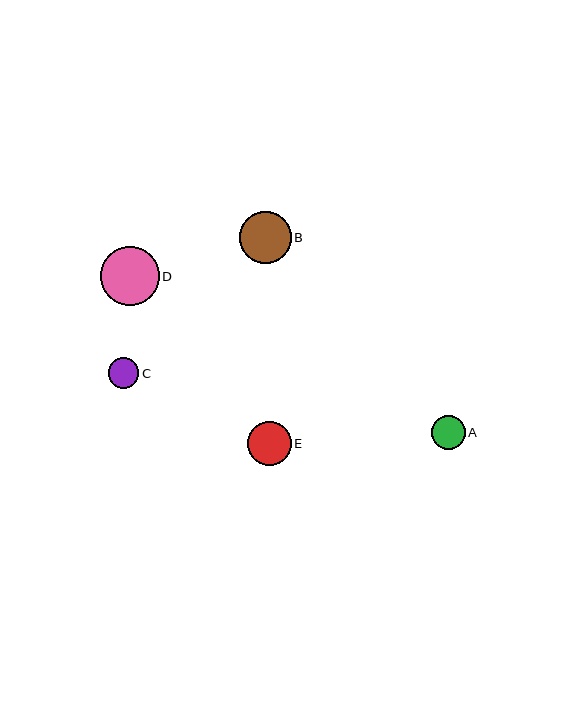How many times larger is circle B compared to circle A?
Circle B is approximately 1.5 times the size of circle A.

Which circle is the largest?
Circle D is the largest with a size of approximately 59 pixels.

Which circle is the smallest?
Circle C is the smallest with a size of approximately 30 pixels.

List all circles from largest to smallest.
From largest to smallest: D, B, E, A, C.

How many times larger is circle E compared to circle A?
Circle E is approximately 1.3 times the size of circle A.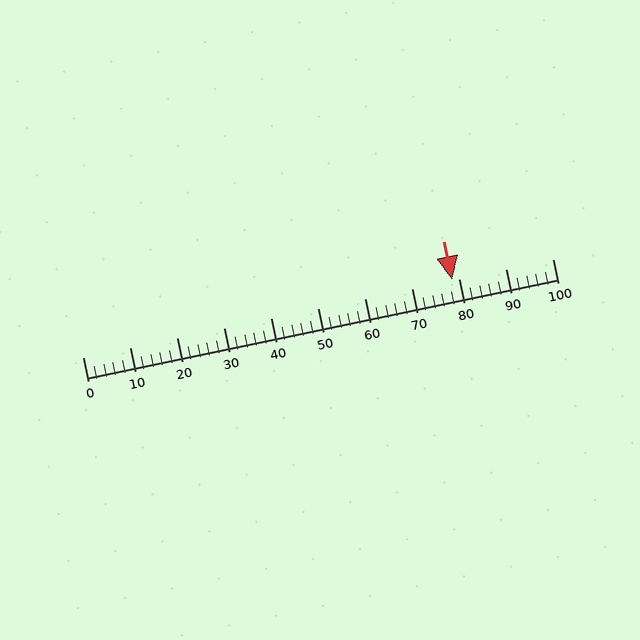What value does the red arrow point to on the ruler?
The red arrow points to approximately 79.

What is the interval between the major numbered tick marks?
The major tick marks are spaced 10 units apart.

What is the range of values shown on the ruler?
The ruler shows values from 0 to 100.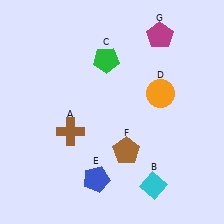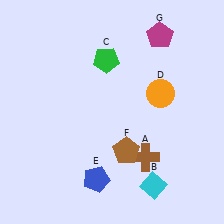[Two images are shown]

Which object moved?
The brown cross (A) moved right.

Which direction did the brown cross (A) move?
The brown cross (A) moved right.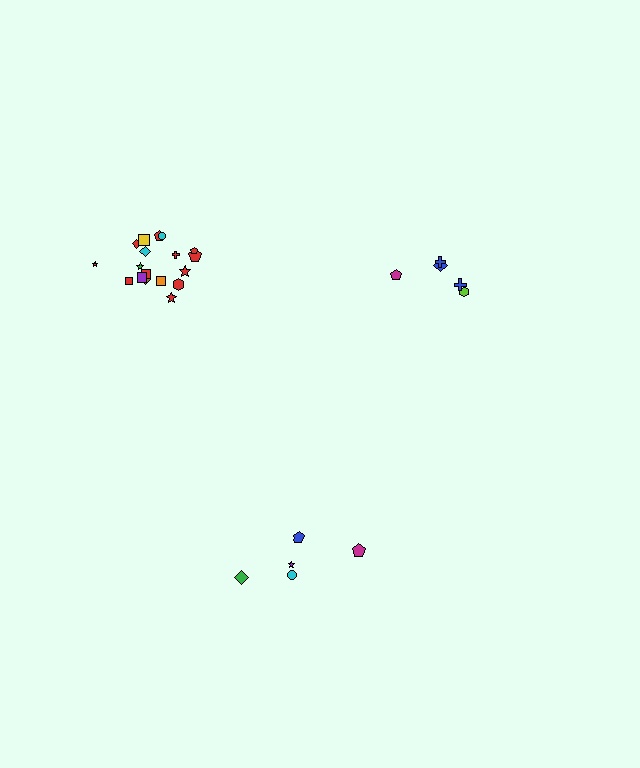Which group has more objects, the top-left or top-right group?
The top-left group.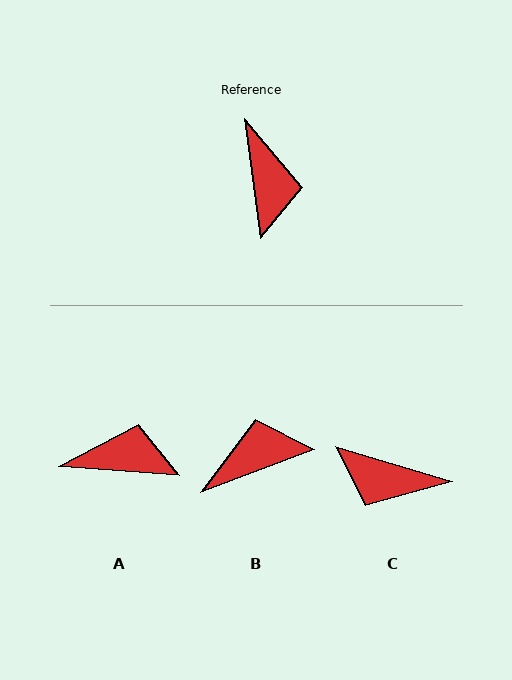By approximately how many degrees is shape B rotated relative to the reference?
Approximately 103 degrees counter-clockwise.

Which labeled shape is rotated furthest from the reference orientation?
C, about 114 degrees away.